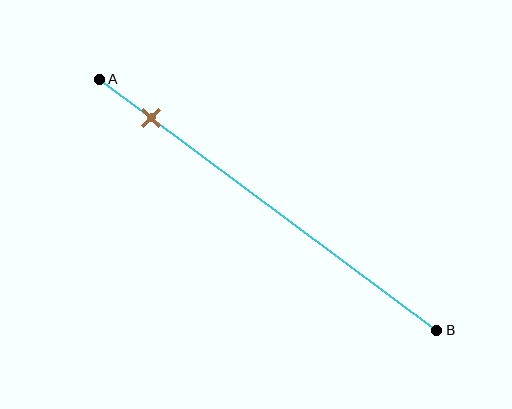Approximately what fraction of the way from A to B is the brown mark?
The brown mark is approximately 15% of the way from A to B.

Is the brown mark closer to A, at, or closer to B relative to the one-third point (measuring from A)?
The brown mark is closer to point A than the one-third point of segment AB.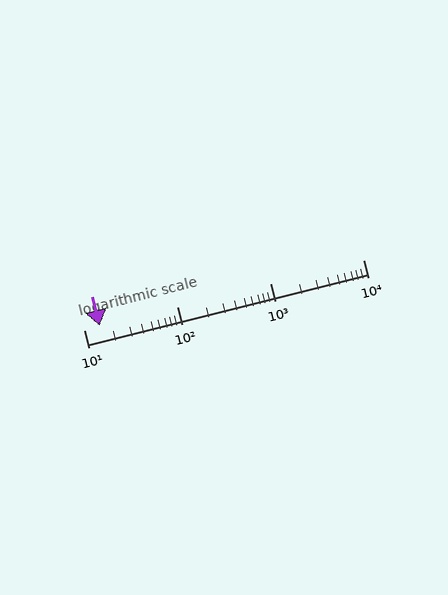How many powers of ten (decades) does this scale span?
The scale spans 3 decades, from 10 to 10000.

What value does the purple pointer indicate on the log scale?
The pointer indicates approximately 15.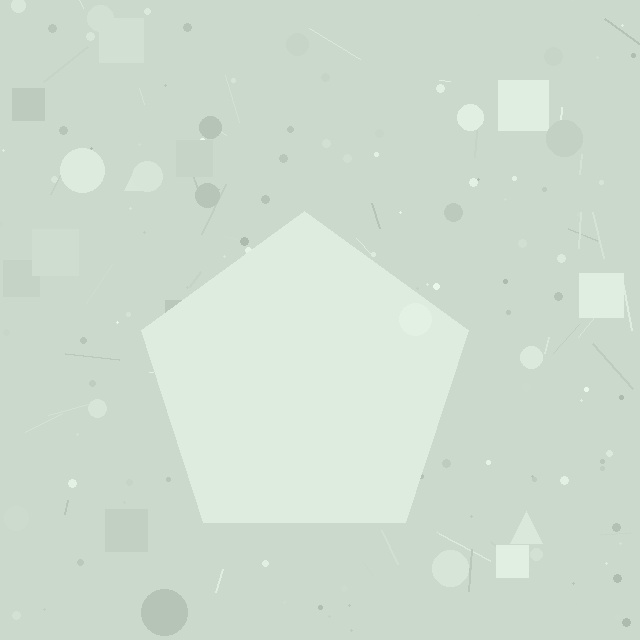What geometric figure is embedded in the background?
A pentagon is embedded in the background.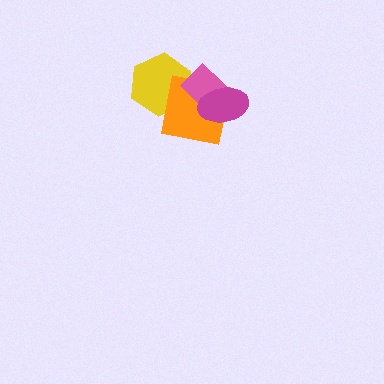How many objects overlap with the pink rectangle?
3 objects overlap with the pink rectangle.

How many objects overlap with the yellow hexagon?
2 objects overlap with the yellow hexagon.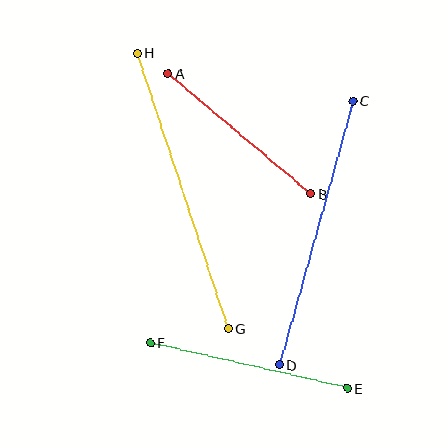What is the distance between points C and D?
The distance is approximately 274 pixels.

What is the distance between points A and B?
The distance is approximately 186 pixels.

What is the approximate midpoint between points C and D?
The midpoint is at approximately (316, 233) pixels.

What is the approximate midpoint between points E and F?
The midpoint is at approximately (249, 366) pixels.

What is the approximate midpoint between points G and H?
The midpoint is at approximately (183, 191) pixels.